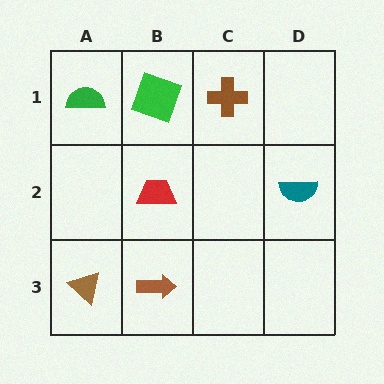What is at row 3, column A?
A brown triangle.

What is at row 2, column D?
A teal semicircle.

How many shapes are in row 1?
3 shapes.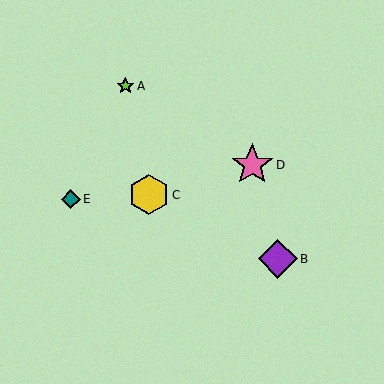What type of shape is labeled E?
Shape E is a teal diamond.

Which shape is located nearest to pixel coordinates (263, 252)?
The purple diamond (labeled B) at (278, 259) is nearest to that location.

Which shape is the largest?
The pink star (labeled D) is the largest.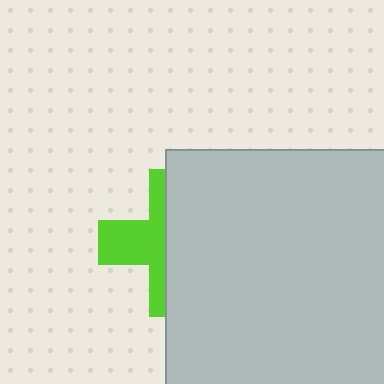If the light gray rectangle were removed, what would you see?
You would see the complete lime cross.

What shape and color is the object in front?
The object in front is a light gray rectangle.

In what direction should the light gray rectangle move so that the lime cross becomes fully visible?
The light gray rectangle should move right. That is the shortest direction to clear the overlap and leave the lime cross fully visible.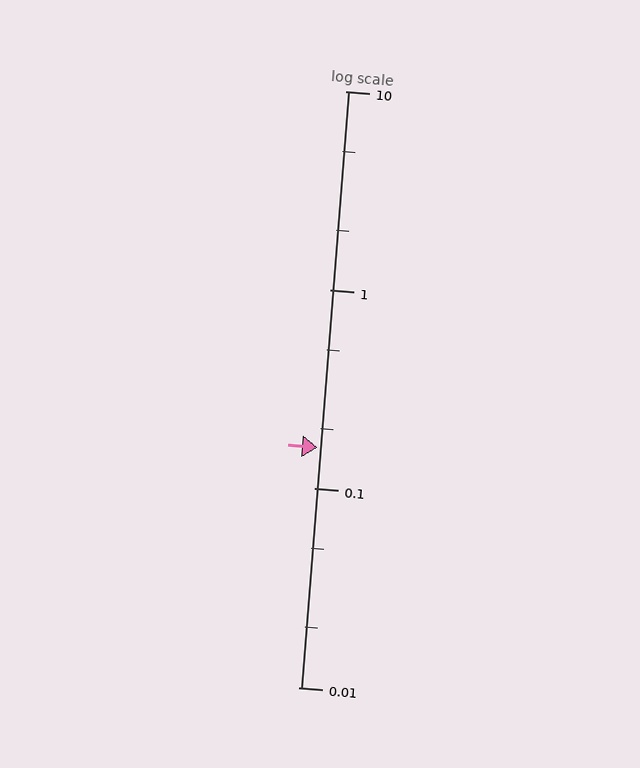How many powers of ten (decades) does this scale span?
The scale spans 3 decades, from 0.01 to 10.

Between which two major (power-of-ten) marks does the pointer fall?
The pointer is between 0.1 and 1.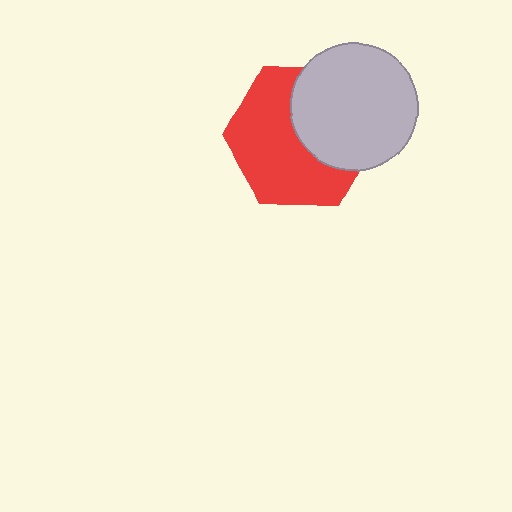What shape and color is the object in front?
The object in front is a light gray circle.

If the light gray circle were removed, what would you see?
You would see the complete red hexagon.